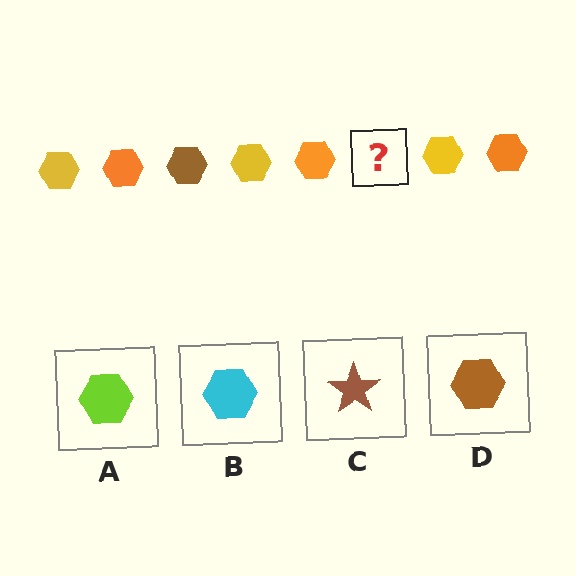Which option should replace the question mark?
Option D.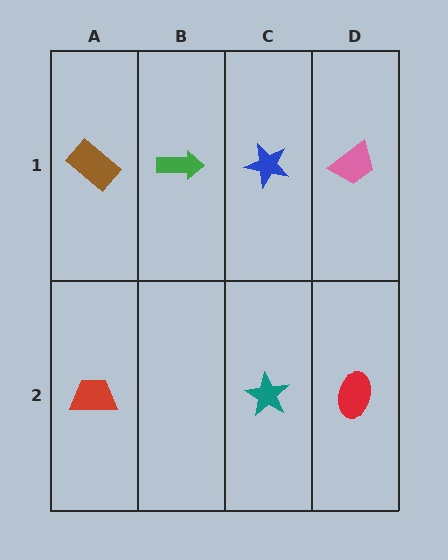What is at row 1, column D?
A pink trapezoid.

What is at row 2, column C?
A teal star.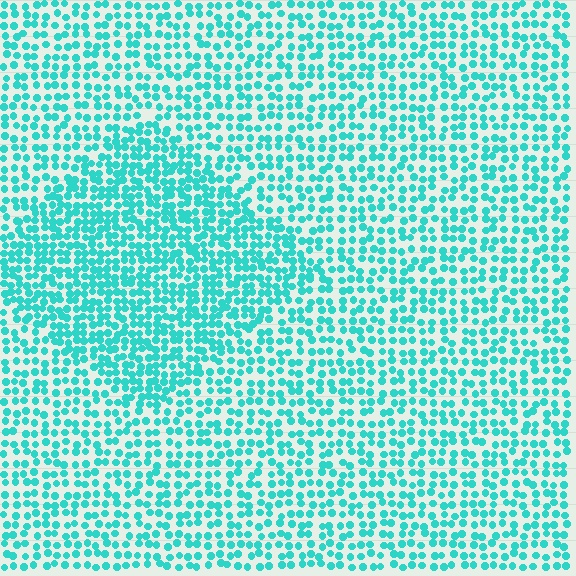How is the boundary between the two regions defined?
The boundary is defined by a change in element density (approximately 1.6x ratio). All elements are the same color, size, and shape.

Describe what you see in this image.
The image contains small cyan elements arranged at two different densities. A diamond-shaped region is visible where the elements are more densely packed than the surrounding area.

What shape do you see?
I see a diamond.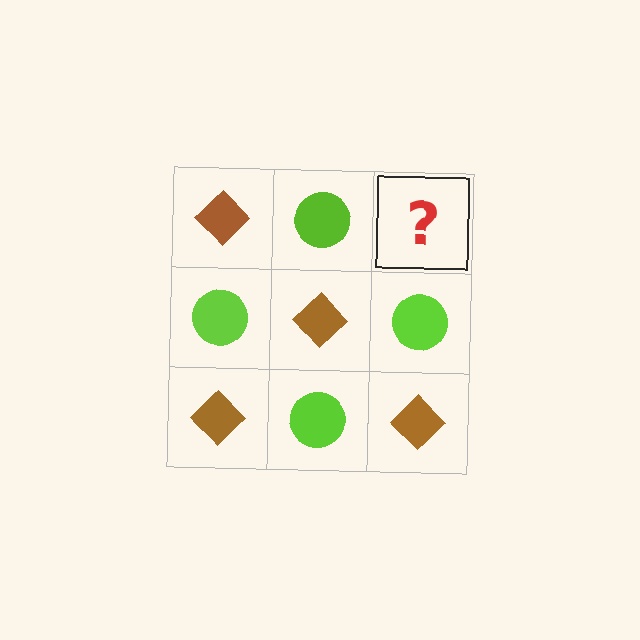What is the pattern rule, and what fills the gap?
The rule is that it alternates brown diamond and lime circle in a checkerboard pattern. The gap should be filled with a brown diamond.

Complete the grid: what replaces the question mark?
The question mark should be replaced with a brown diamond.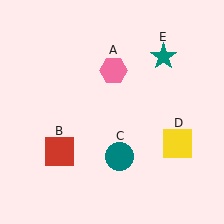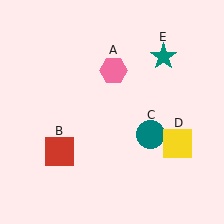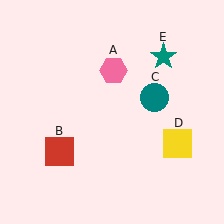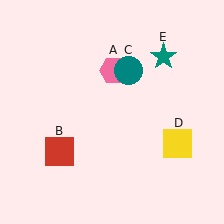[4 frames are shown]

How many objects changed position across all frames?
1 object changed position: teal circle (object C).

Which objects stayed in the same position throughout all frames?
Pink hexagon (object A) and red square (object B) and yellow square (object D) and teal star (object E) remained stationary.